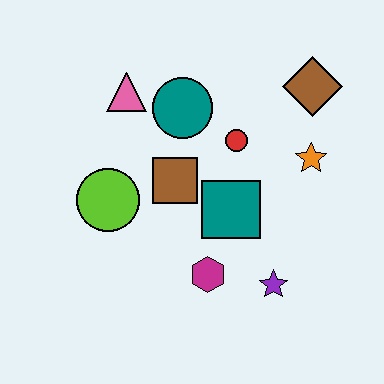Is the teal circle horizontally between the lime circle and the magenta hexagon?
Yes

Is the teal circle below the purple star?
No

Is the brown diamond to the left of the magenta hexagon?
No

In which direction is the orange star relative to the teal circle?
The orange star is to the right of the teal circle.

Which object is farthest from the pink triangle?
The purple star is farthest from the pink triangle.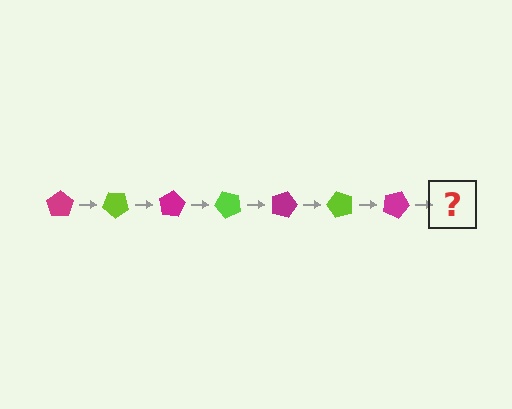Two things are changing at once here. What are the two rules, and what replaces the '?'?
The two rules are that it rotates 40 degrees each step and the color cycles through magenta and lime. The '?' should be a lime pentagon, rotated 280 degrees from the start.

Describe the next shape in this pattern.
It should be a lime pentagon, rotated 280 degrees from the start.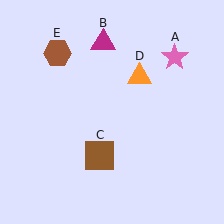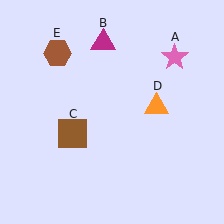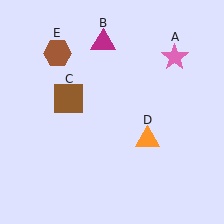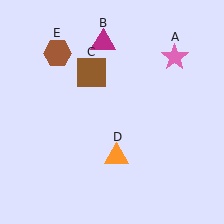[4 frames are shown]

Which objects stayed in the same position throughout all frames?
Pink star (object A) and magenta triangle (object B) and brown hexagon (object E) remained stationary.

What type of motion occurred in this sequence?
The brown square (object C), orange triangle (object D) rotated clockwise around the center of the scene.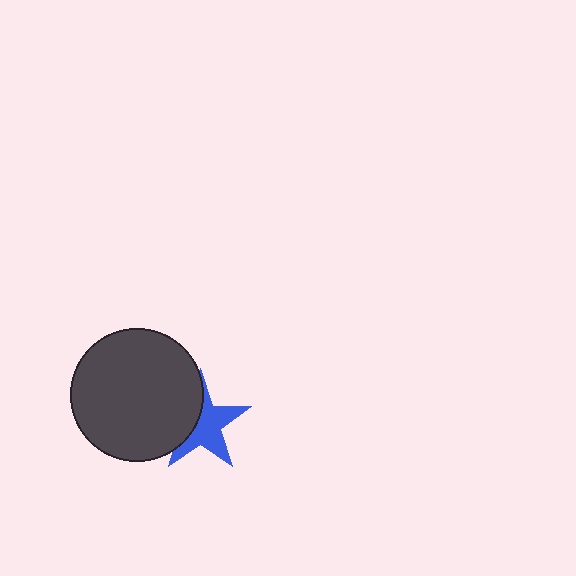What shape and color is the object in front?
The object in front is a dark gray circle.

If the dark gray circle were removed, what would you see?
You would see the complete blue star.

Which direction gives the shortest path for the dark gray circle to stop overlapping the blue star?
Moving left gives the shortest separation.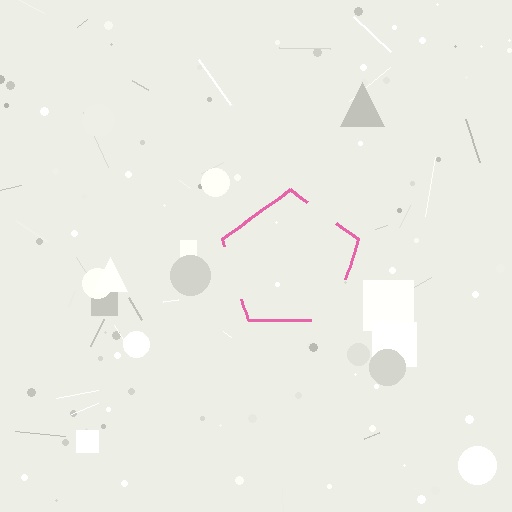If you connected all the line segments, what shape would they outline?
They would outline a pentagon.